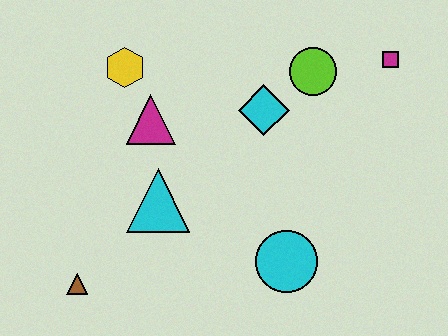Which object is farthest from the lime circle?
The brown triangle is farthest from the lime circle.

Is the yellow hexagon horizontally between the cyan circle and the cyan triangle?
No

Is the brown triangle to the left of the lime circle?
Yes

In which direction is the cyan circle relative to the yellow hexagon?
The cyan circle is below the yellow hexagon.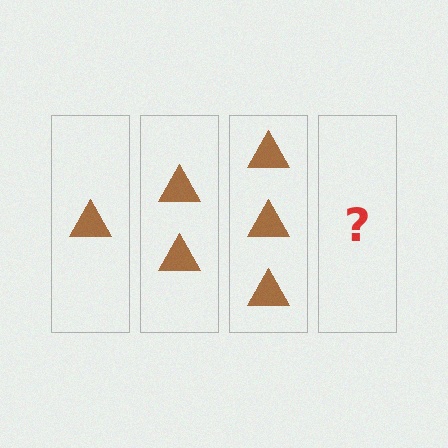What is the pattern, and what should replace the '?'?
The pattern is that each step adds one more triangle. The '?' should be 4 triangles.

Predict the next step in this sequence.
The next step is 4 triangles.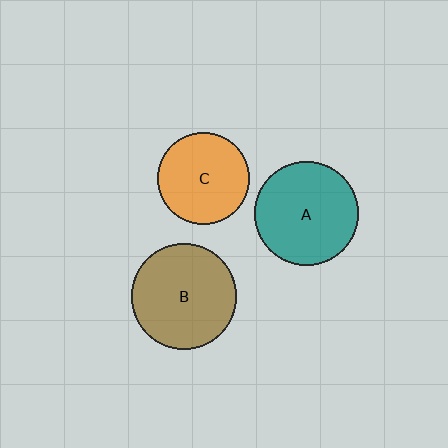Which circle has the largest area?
Circle B (brown).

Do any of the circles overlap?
No, none of the circles overlap.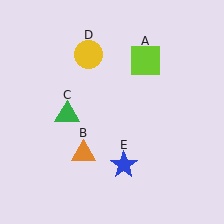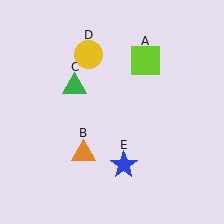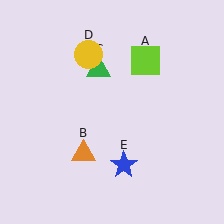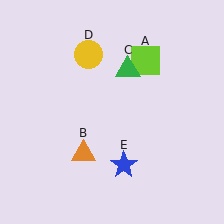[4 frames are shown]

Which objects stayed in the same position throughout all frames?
Lime square (object A) and orange triangle (object B) and yellow circle (object D) and blue star (object E) remained stationary.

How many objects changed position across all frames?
1 object changed position: green triangle (object C).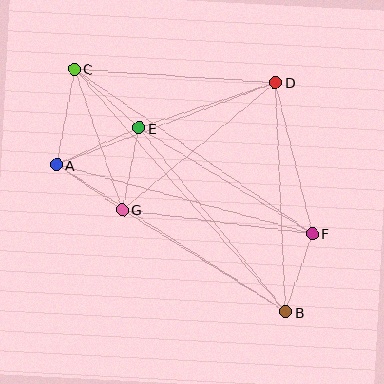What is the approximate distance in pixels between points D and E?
The distance between D and E is approximately 144 pixels.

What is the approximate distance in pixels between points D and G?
The distance between D and G is approximately 199 pixels.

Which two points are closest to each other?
Points A and G are closest to each other.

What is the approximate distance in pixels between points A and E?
The distance between A and E is approximately 90 pixels.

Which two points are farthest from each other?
Points B and C are farthest from each other.